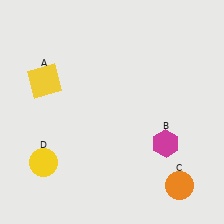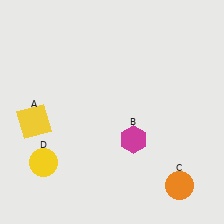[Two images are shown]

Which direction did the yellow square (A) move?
The yellow square (A) moved down.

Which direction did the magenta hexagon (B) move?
The magenta hexagon (B) moved left.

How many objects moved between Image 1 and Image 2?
2 objects moved between the two images.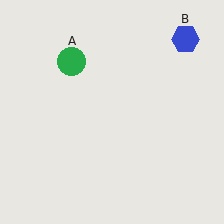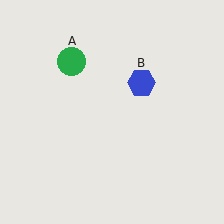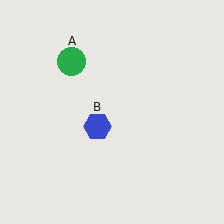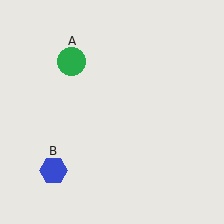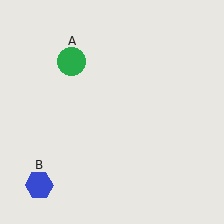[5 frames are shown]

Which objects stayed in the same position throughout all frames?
Green circle (object A) remained stationary.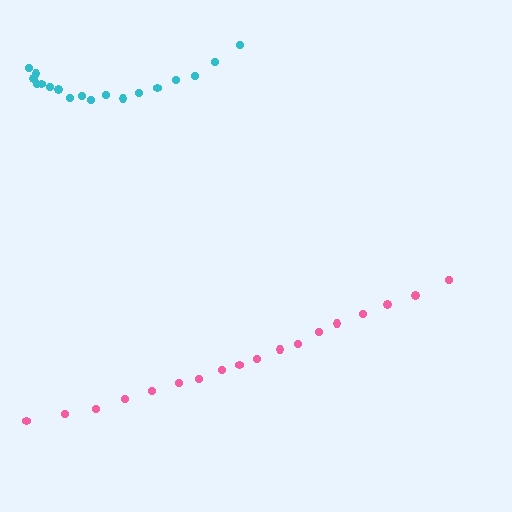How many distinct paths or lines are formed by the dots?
There are 2 distinct paths.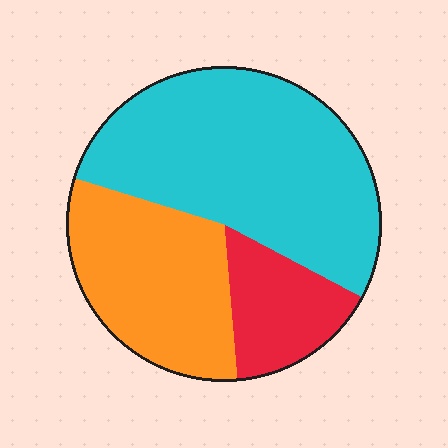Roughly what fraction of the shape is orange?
Orange takes up about one third (1/3) of the shape.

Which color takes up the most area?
Cyan, at roughly 55%.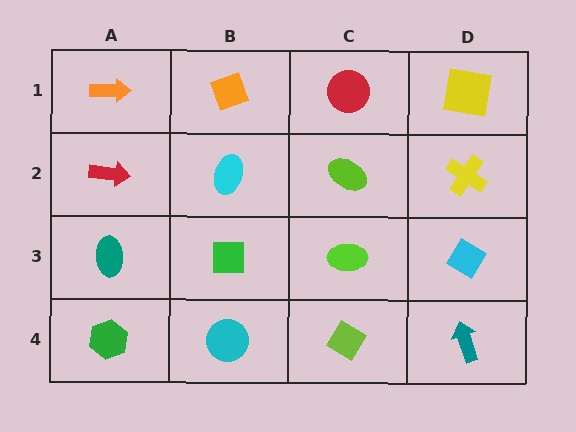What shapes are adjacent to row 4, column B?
A green square (row 3, column B), a green hexagon (row 4, column A), a lime diamond (row 4, column C).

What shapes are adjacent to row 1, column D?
A yellow cross (row 2, column D), a red circle (row 1, column C).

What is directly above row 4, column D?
A cyan diamond.